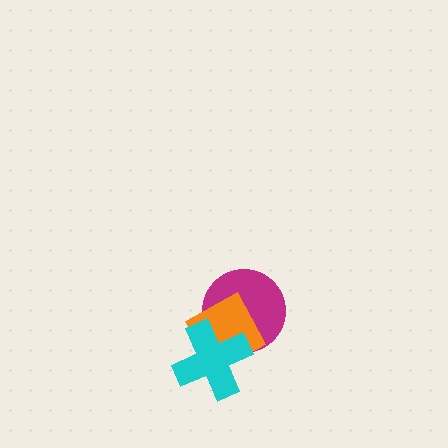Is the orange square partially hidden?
Yes, it is partially covered by another shape.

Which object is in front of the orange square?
The cyan cross is in front of the orange square.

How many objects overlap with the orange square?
2 objects overlap with the orange square.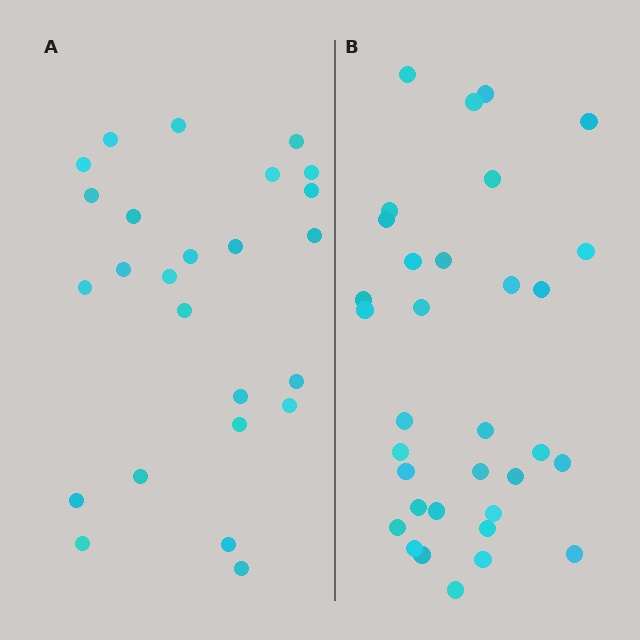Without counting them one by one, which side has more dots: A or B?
Region B (the right region) has more dots.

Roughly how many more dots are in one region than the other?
Region B has roughly 8 or so more dots than region A.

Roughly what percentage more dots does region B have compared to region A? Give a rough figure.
About 30% more.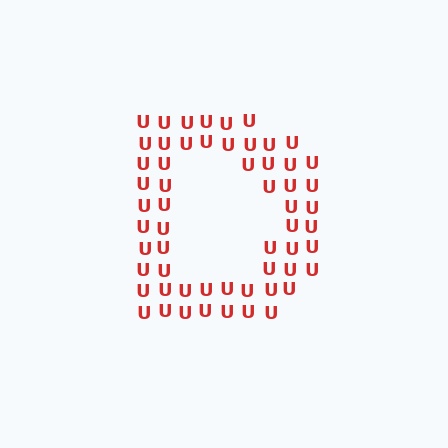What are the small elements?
The small elements are letter U's.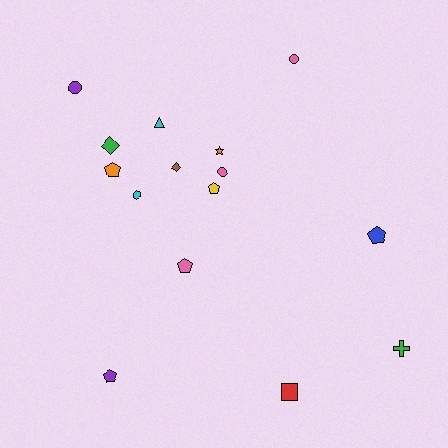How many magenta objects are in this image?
There are no magenta objects.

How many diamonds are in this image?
There are 2 diamonds.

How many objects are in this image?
There are 15 objects.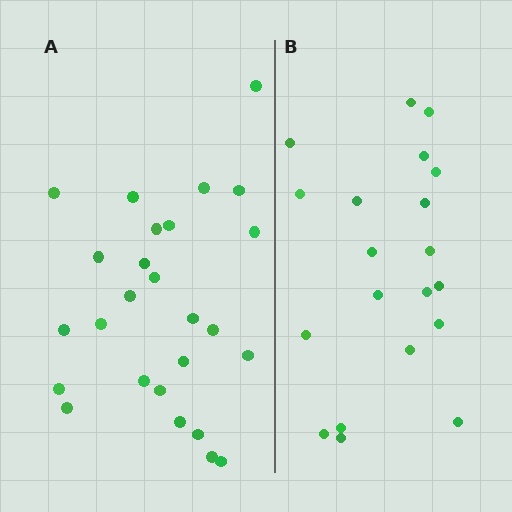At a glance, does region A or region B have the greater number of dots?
Region A (the left region) has more dots.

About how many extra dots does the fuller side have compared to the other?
Region A has about 6 more dots than region B.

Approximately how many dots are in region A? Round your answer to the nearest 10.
About 30 dots. (The exact count is 26, which rounds to 30.)